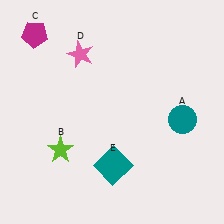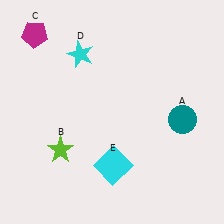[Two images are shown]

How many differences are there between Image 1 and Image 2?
There are 2 differences between the two images.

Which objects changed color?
D changed from pink to cyan. E changed from teal to cyan.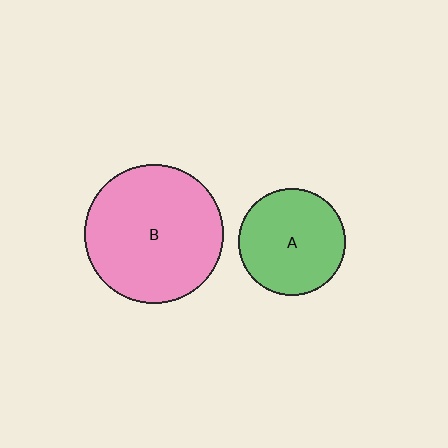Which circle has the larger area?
Circle B (pink).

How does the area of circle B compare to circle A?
Approximately 1.7 times.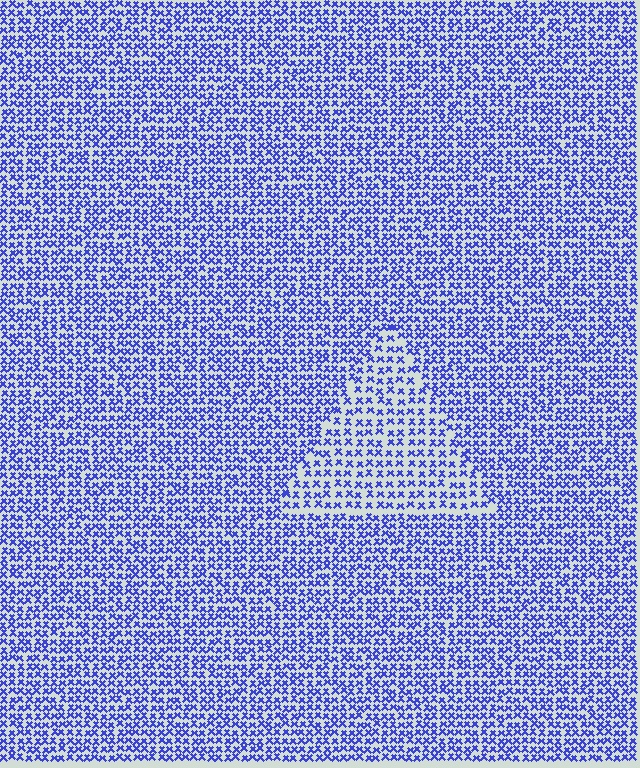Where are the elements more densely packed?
The elements are more densely packed outside the triangle boundary.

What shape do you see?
I see a triangle.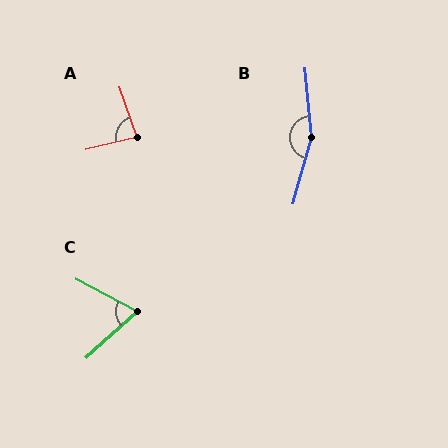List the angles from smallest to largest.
C (70°), A (84°), B (158°).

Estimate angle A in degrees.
Approximately 84 degrees.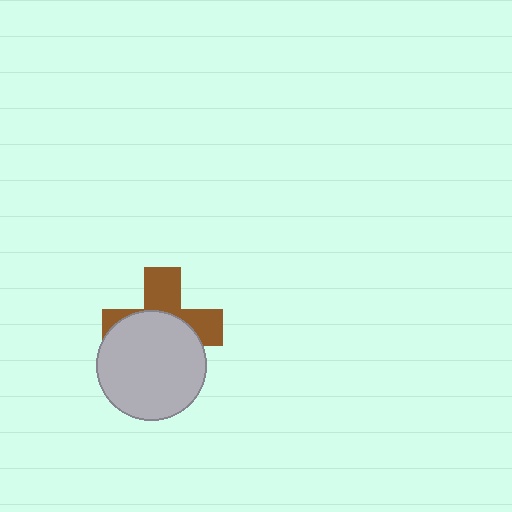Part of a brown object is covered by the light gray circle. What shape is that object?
It is a cross.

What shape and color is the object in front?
The object in front is a light gray circle.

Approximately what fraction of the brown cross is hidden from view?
Roughly 56% of the brown cross is hidden behind the light gray circle.